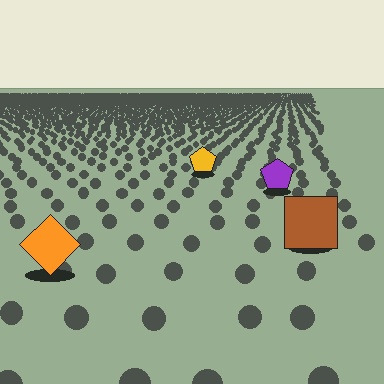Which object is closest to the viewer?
The orange diamond is closest. The texture marks near it are larger and more spread out.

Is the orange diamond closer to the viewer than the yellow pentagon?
Yes. The orange diamond is closer — you can tell from the texture gradient: the ground texture is coarser near it.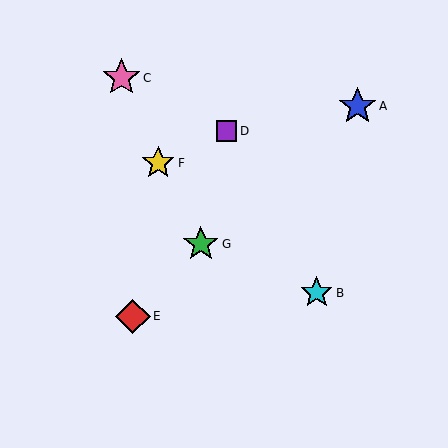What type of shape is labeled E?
Shape E is a red diamond.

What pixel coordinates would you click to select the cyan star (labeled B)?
Click at (317, 293) to select the cyan star B.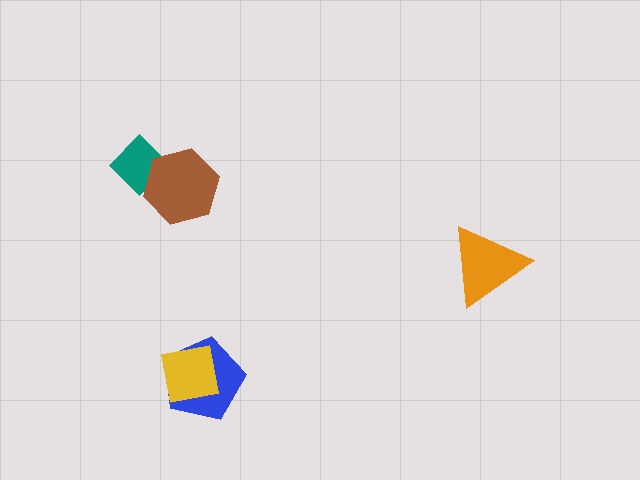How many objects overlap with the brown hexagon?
1 object overlaps with the brown hexagon.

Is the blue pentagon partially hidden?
Yes, it is partially covered by another shape.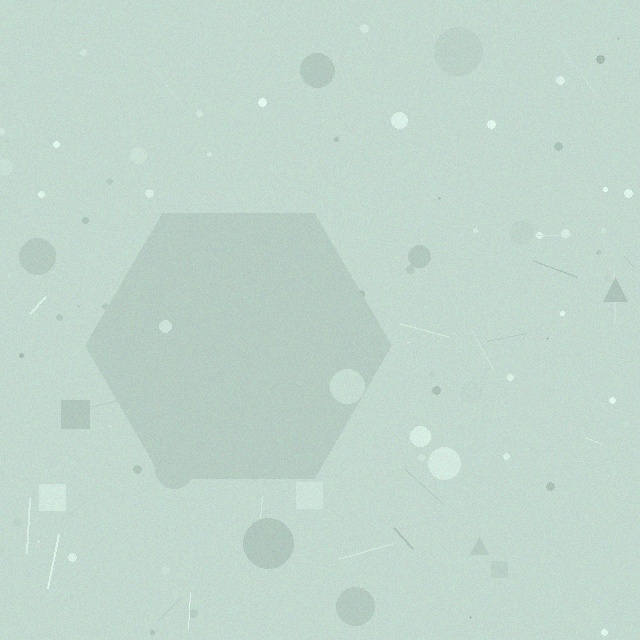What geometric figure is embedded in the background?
A hexagon is embedded in the background.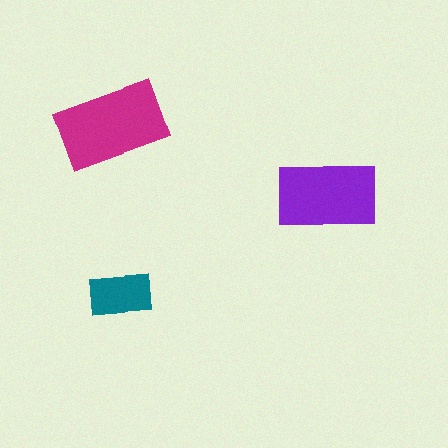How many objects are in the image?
There are 3 objects in the image.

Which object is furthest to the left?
The magenta rectangle is leftmost.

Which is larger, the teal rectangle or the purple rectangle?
The purple one.